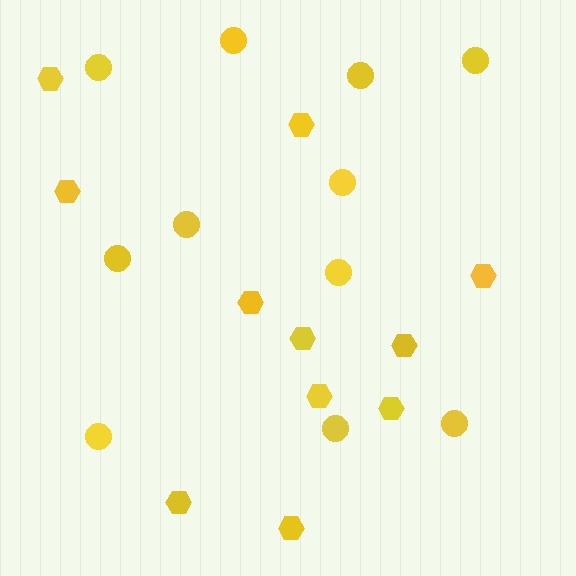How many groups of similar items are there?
There are 2 groups: one group of hexagons (11) and one group of circles (11).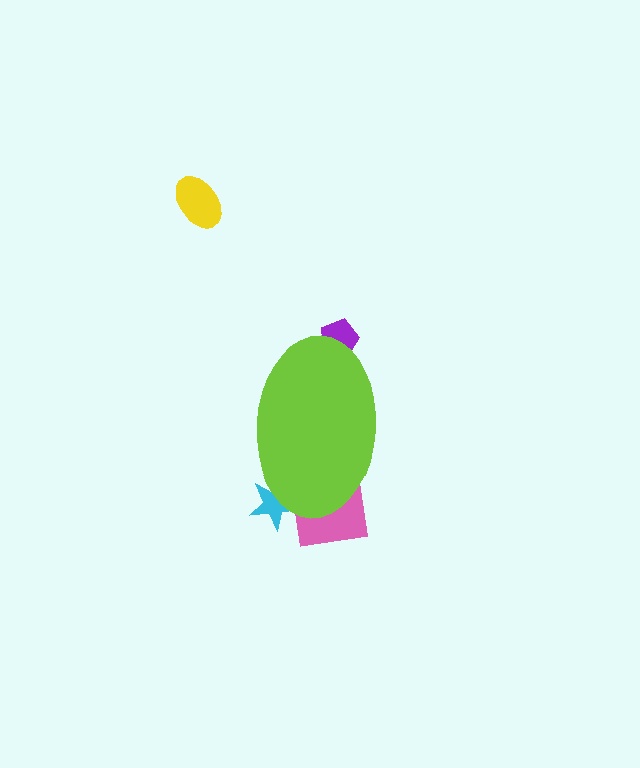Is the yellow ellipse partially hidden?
No, the yellow ellipse is fully visible.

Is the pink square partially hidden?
Yes, the pink square is partially hidden behind the lime ellipse.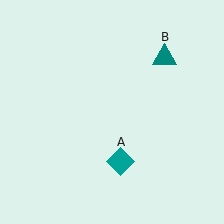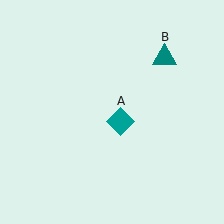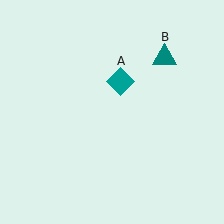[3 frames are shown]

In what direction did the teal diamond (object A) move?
The teal diamond (object A) moved up.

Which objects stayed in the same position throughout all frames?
Teal triangle (object B) remained stationary.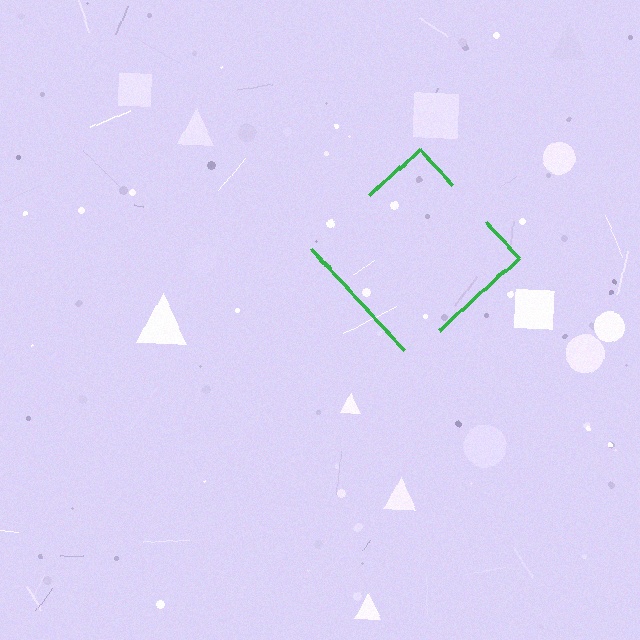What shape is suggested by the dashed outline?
The dashed outline suggests a diamond.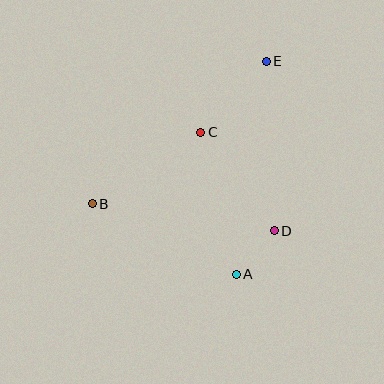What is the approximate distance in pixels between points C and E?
The distance between C and E is approximately 97 pixels.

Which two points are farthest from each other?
Points B and E are farthest from each other.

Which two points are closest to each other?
Points A and D are closest to each other.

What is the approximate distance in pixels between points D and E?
The distance between D and E is approximately 170 pixels.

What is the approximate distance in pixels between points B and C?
The distance between B and C is approximately 130 pixels.